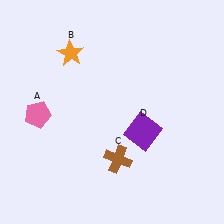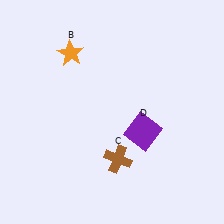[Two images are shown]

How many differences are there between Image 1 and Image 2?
There is 1 difference between the two images.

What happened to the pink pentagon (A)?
The pink pentagon (A) was removed in Image 2. It was in the bottom-left area of Image 1.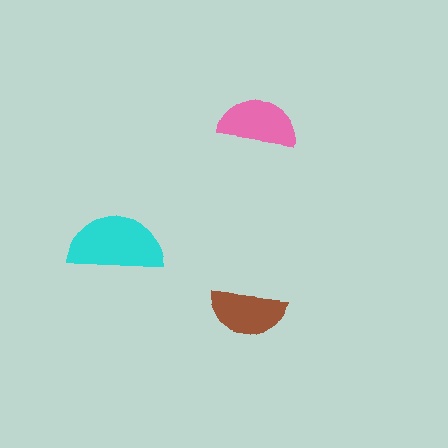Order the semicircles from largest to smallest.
the cyan one, the pink one, the brown one.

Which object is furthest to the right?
The pink semicircle is rightmost.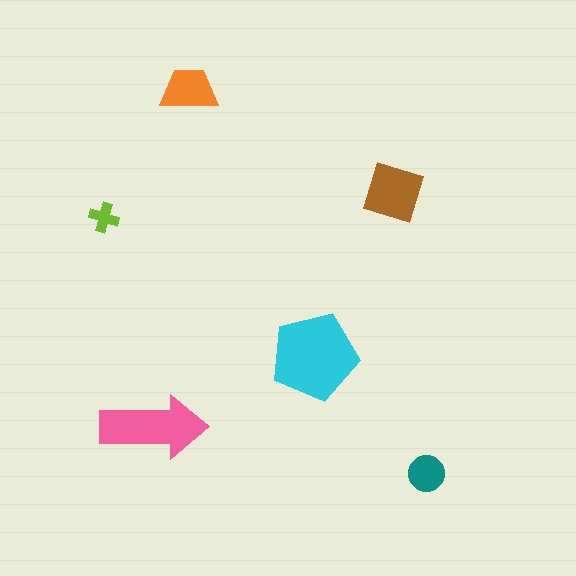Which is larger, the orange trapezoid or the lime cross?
The orange trapezoid.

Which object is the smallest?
The lime cross.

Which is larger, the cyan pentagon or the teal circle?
The cyan pentagon.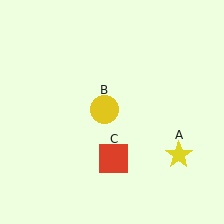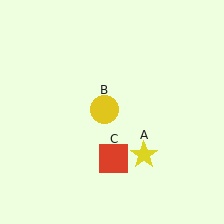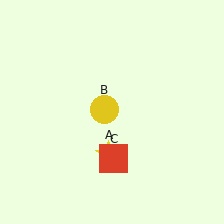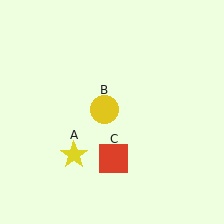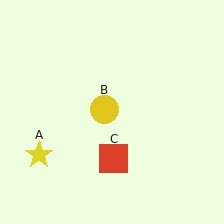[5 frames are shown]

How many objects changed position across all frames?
1 object changed position: yellow star (object A).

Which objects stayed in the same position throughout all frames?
Yellow circle (object B) and red square (object C) remained stationary.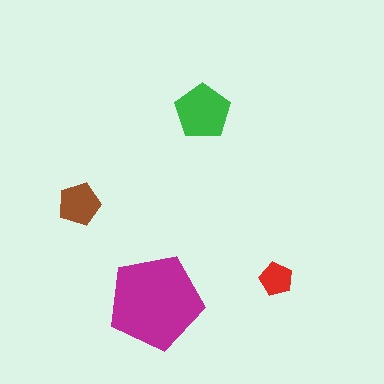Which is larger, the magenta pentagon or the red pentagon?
The magenta one.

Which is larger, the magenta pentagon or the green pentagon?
The magenta one.